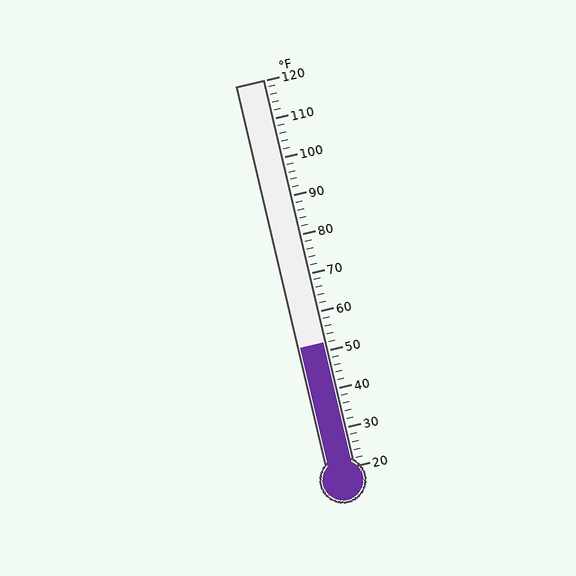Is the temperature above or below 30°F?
The temperature is above 30°F.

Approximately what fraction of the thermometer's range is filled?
The thermometer is filled to approximately 30% of its range.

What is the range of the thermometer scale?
The thermometer scale ranges from 20°F to 120°F.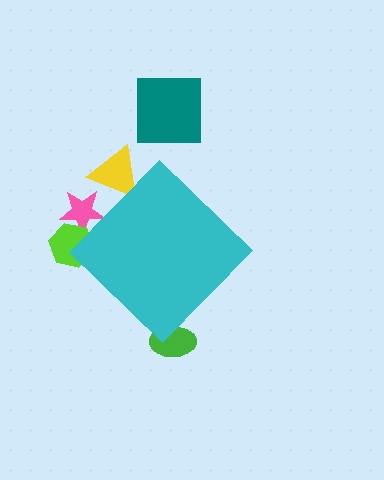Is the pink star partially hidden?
Yes, the pink star is partially hidden behind the cyan diamond.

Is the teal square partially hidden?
No, the teal square is fully visible.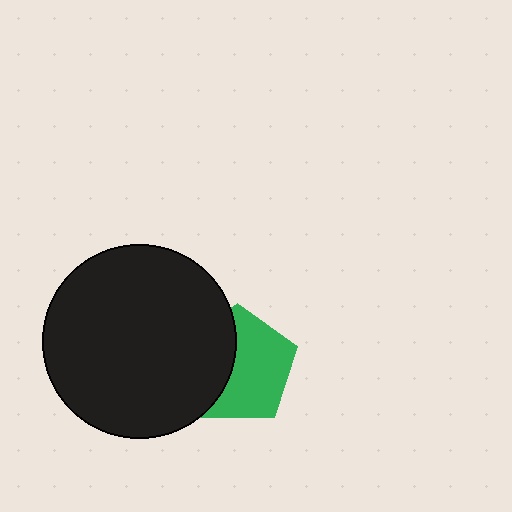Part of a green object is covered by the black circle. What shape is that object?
It is a pentagon.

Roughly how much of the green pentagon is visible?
About half of it is visible (roughly 60%).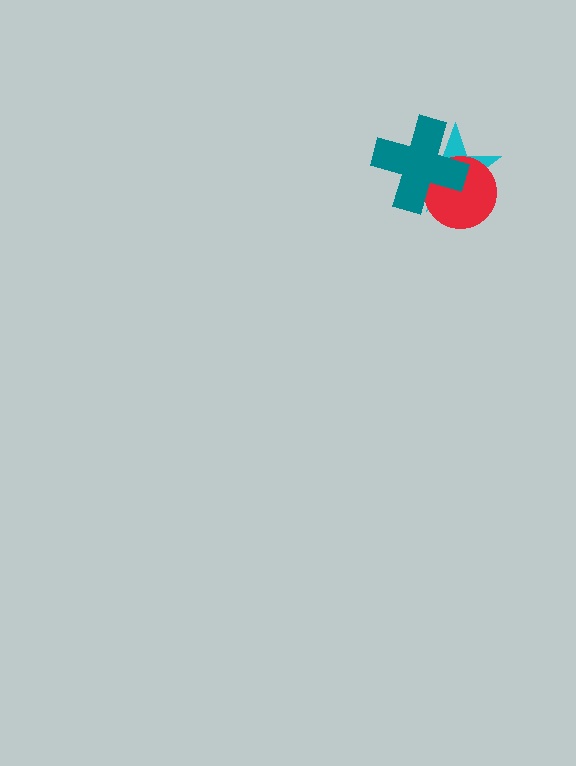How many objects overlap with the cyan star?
2 objects overlap with the cyan star.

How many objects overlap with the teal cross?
2 objects overlap with the teal cross.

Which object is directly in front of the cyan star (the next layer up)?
The red circle is directly in front of the cyan star.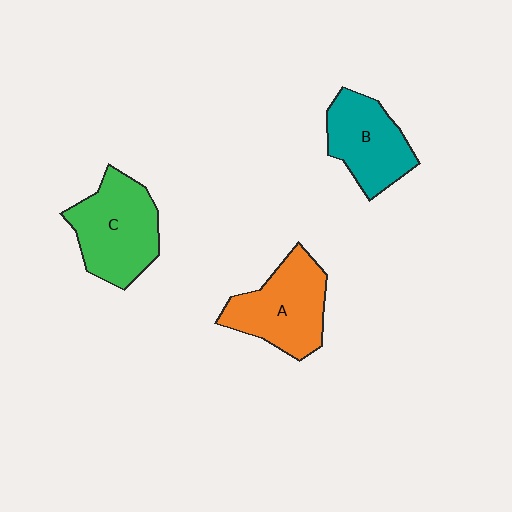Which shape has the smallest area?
Shape B (teal).